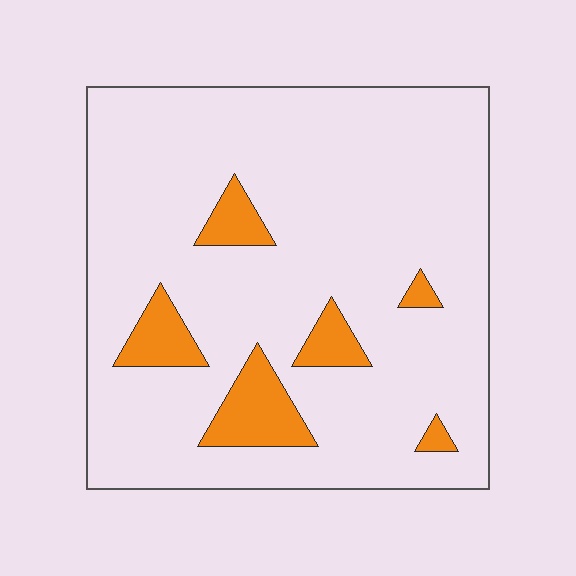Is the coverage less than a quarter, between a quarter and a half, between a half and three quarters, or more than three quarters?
Less than a quarter.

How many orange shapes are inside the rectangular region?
6.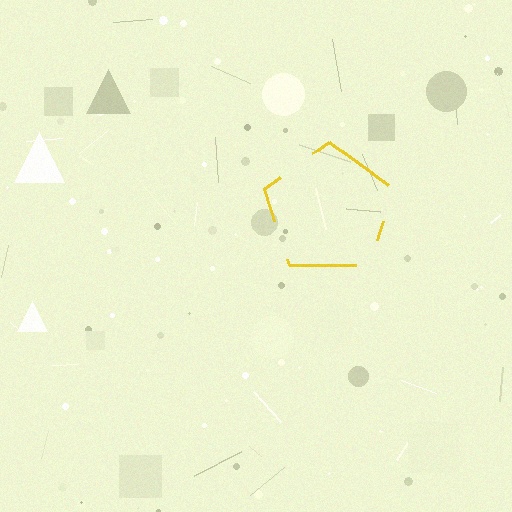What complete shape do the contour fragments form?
The contour fragments form a pentagon.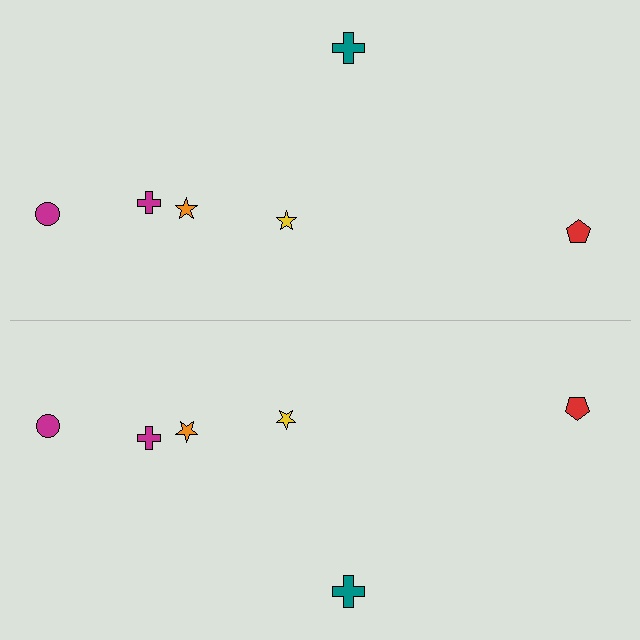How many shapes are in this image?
There are 12 shapes in this image.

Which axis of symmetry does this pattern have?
The pattern has a horizontal axis of symmetry running through the center of the image.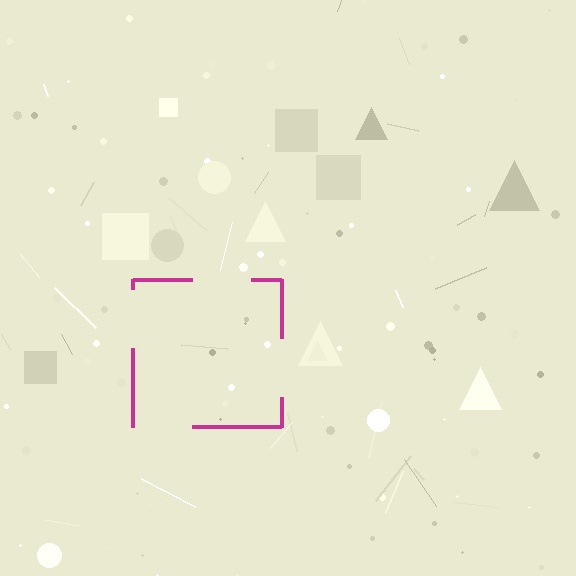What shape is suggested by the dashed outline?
The dashed outline suggests a square.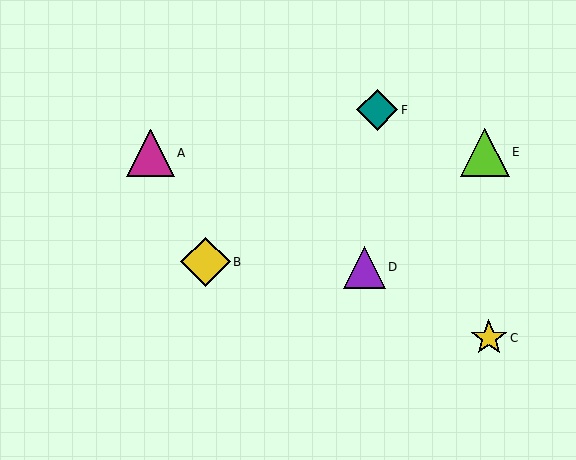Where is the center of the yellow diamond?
The center of the yellow diamond is at (205, 262).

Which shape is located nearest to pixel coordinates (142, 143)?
The magenta triangle (labeled A) at (151, 153) is nearest to that location.